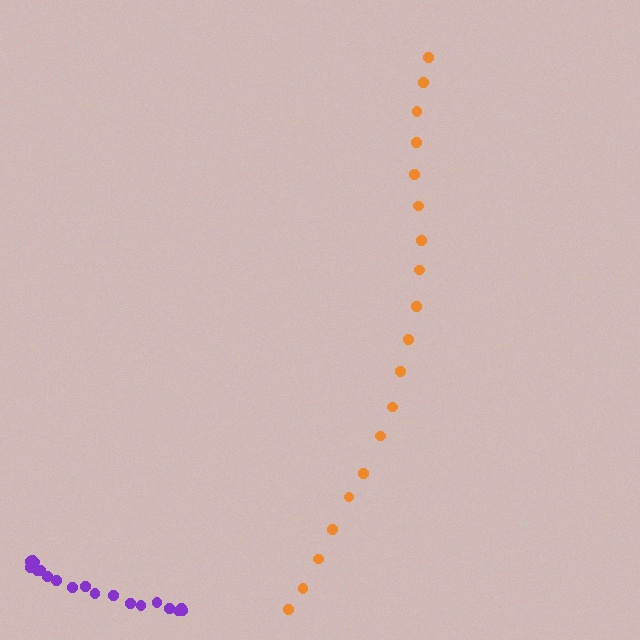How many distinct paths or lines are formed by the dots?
There are 2 distinct paths.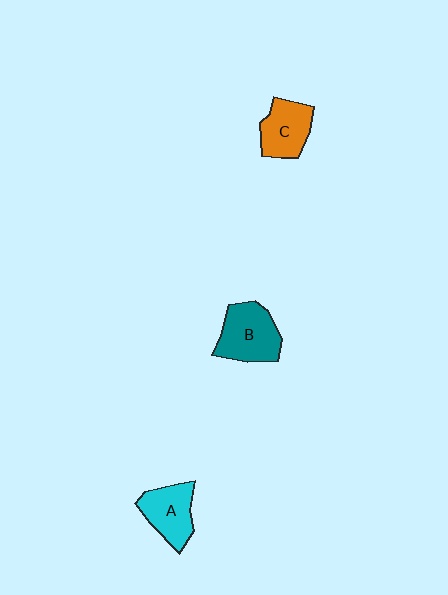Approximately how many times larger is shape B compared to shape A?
Approximately 1.2 times.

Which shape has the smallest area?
Shape C (orange).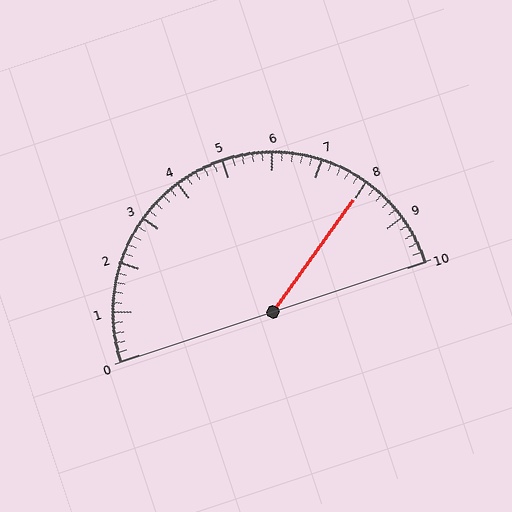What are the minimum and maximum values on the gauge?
The gauge ranges from 0 to 10.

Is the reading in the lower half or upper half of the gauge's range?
The reading is in the upper half of the range (0 to 10).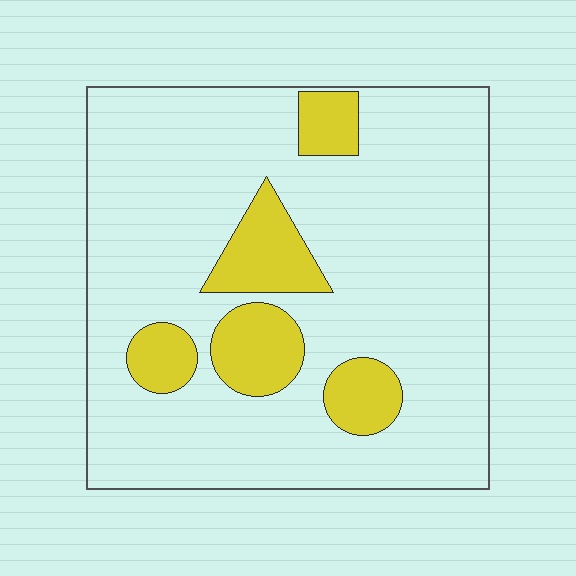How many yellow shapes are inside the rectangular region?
5.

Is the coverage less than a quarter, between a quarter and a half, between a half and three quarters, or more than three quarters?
Less than a quarter.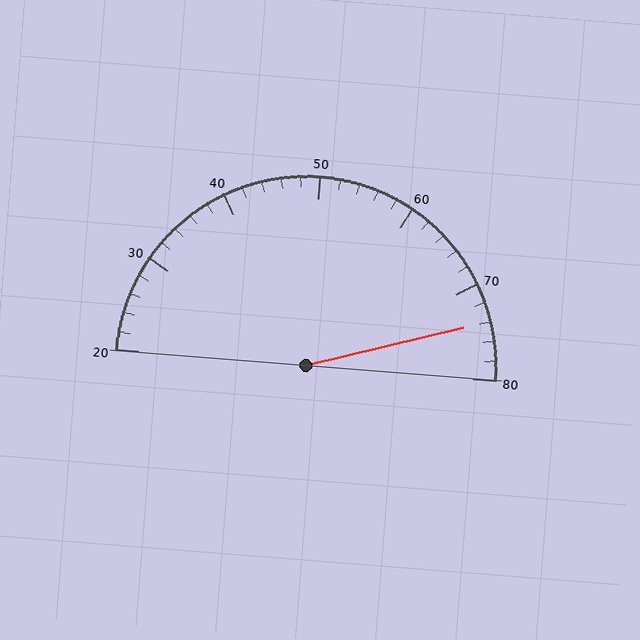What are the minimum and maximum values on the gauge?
The gauge ranges from 20 to 80.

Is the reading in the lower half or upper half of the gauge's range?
The reading is in the upper half of the range (20 to 80).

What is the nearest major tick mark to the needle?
The nearest major tick mark is 70.